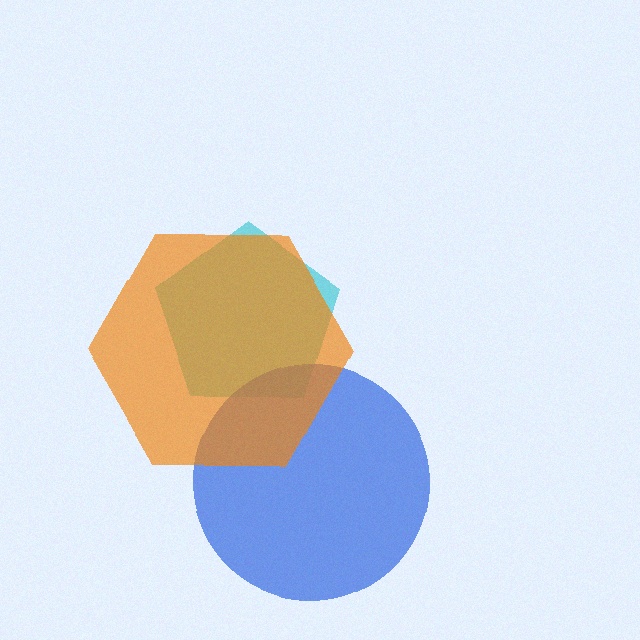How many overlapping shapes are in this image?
There are 3 overlapping shapes in the image.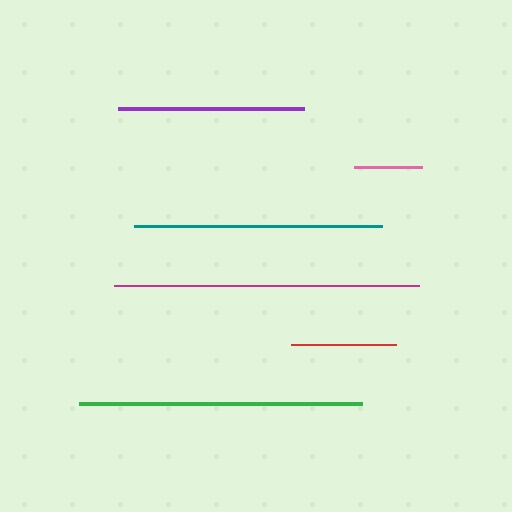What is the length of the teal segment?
The teal segment is approximately 248 pixels long.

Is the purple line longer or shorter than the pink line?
The purple line is longer than the pink line.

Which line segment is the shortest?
The pink line is the shortest at approximately 67 pixels.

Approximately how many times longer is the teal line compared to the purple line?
The teal line is approximately 1.3 times the length of the purple line.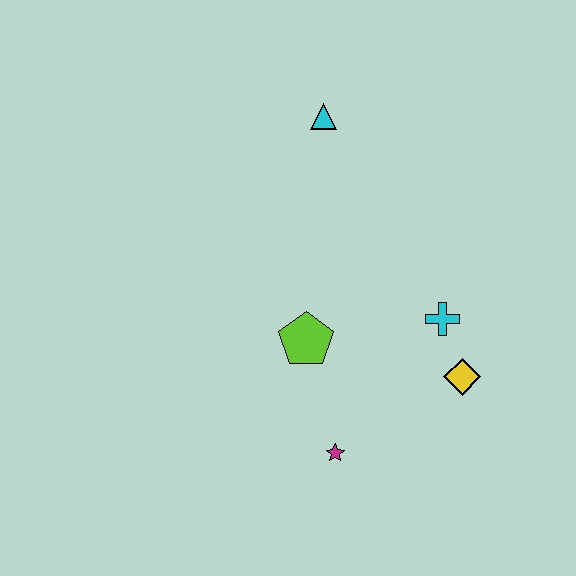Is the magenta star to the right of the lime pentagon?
Yes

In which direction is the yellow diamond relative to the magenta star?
The yellow diamond is to the right of the magenta star.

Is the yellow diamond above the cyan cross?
No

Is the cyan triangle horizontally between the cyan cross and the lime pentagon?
Yes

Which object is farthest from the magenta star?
The cyan triangle is farthest from the magenta star.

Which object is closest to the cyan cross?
The yellow diamond is closest to the cyan cross.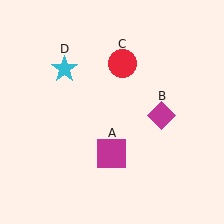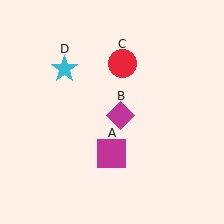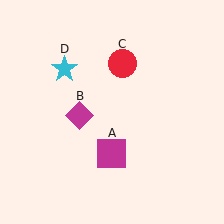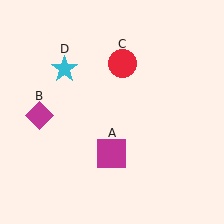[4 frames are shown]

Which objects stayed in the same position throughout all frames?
Magenta square (object A) and red circle (object C) and cyan star (object D) remained stationary.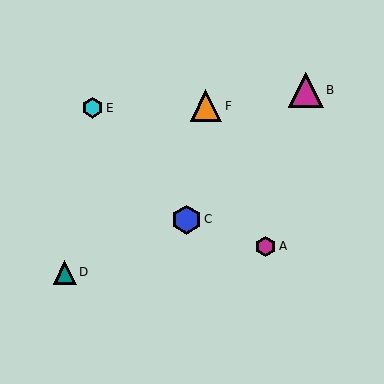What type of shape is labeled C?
Shape C is a blue hexagon.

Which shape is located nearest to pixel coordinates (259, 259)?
The magenta hexagon (labeled A) at (266, 246) is nearest to that location.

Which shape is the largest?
The magenta triangle (labeled B) is the largest.